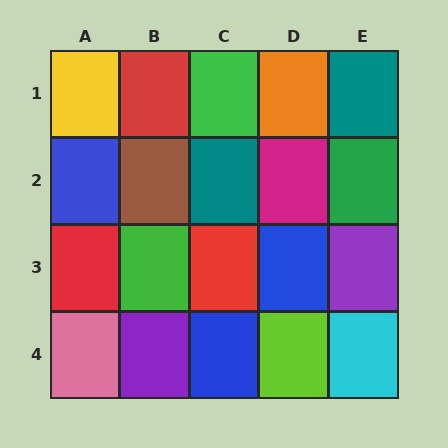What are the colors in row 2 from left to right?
Blue, brown, teal, magenta, green.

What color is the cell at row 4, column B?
Purple.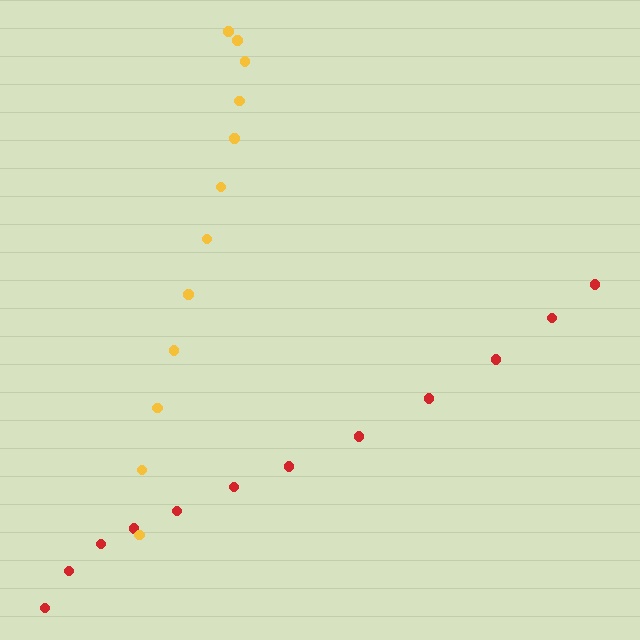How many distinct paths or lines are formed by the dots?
There are 2 distinct paths.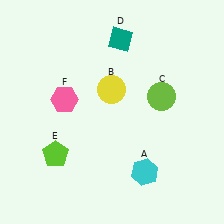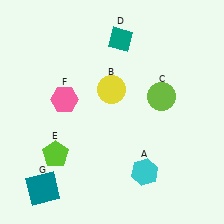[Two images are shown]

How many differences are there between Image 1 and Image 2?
There is 1 difference between the two images.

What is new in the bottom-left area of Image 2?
A teal square (G) was added in the bottom-left area of Image 2.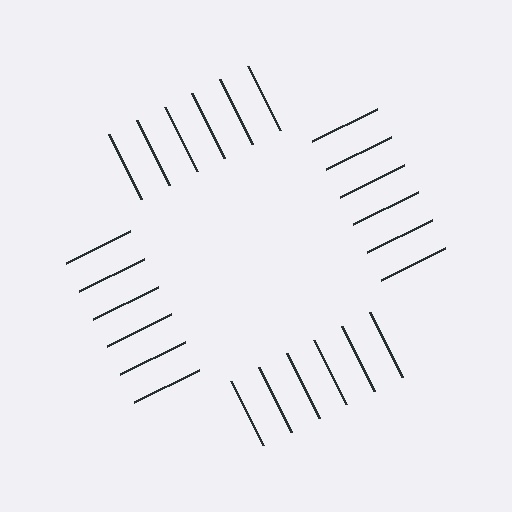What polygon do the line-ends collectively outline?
An illusory square — the line segments terminate on its edges but no continuous stroke is drawn.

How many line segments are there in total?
24 — 6 along each of the 4 edges.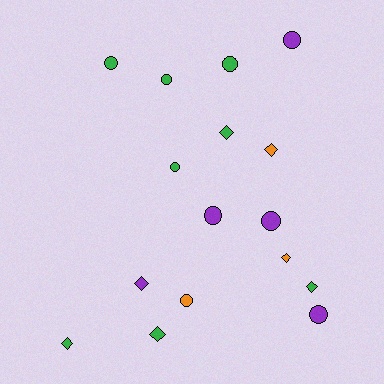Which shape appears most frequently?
Circle, with 9 objects.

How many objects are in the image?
There are 16 objects.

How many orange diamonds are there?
There are 2 orange diamonds.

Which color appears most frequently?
Green, with 8 objects.